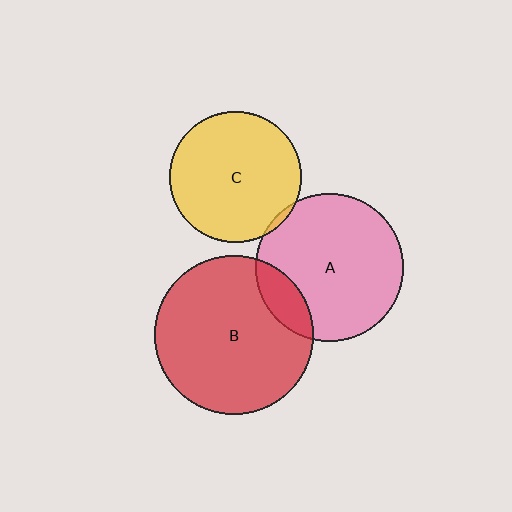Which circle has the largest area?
Circle B (red).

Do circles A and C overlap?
Yes.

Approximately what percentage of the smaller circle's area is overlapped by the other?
Approximately 5%.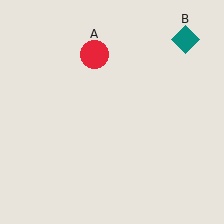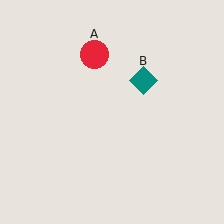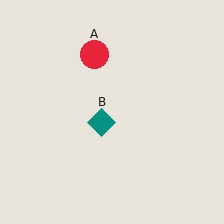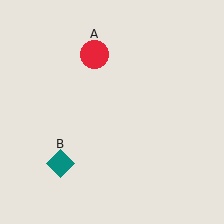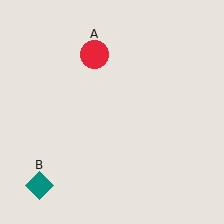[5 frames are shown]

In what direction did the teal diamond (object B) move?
The teal diamond (object B) moved down and to the left.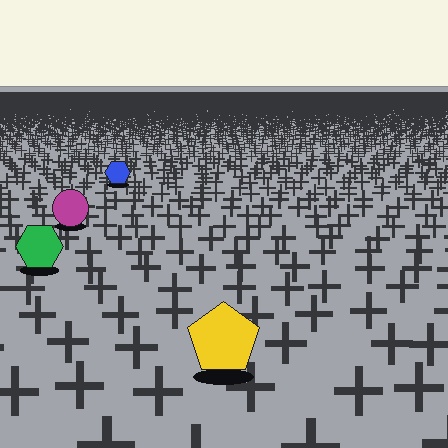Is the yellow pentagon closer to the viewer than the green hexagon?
Yes. The yellow pentagon is closer — you can tell from the texture gradient: the ground texture is coarser near it.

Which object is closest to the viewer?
The yellow pentagon is closest. The texture marks near it are larger and more spread out.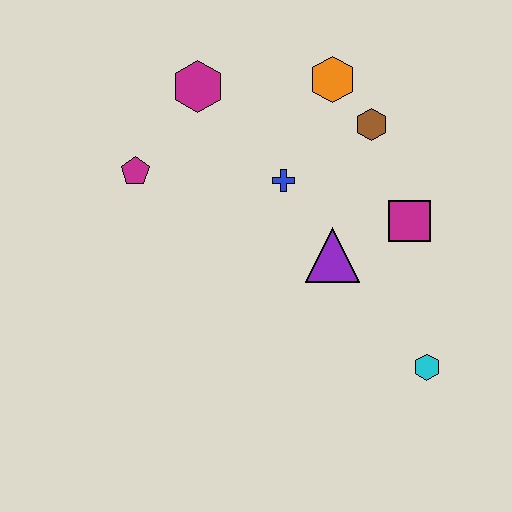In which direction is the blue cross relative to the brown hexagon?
The blue cross is to the left of the brown hexagon.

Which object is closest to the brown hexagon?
The orange hexagon is closest to the brown hexagon.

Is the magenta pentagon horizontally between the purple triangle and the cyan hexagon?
No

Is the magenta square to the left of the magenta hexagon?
No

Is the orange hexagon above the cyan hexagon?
Yes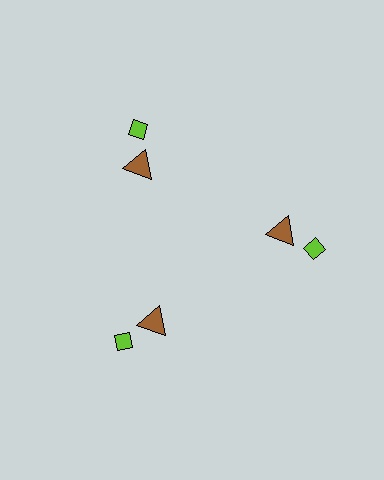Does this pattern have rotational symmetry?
Yes, this pattern has 3-fold rotational symmetry. It looks the same after rotating 120 degrees around the center.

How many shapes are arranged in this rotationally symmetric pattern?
There are 6 shapes, arranged in 3 groups of 2.